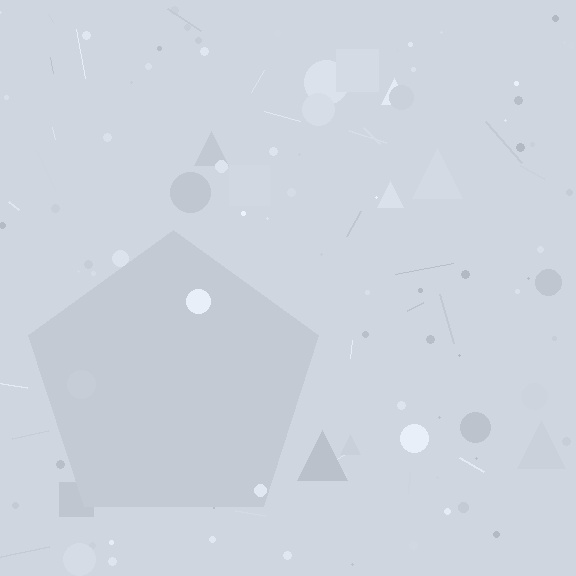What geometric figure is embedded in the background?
A pentagon is embedded in the background.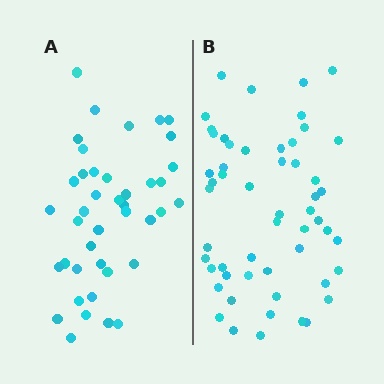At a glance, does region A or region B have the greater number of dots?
Region B (the right region) has more dots.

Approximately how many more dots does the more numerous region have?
Region B has approximately 15 more dots than region A.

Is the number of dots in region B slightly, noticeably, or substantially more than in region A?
Region B has noticeably more, but not dramatically so. The ratio is roughly 1.3 to 1.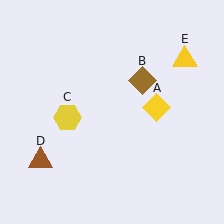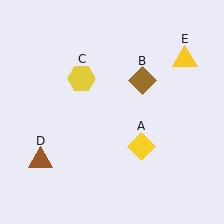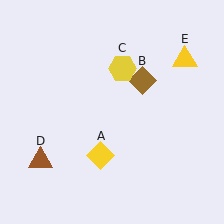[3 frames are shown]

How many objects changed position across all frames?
2 objects changed position: yellow diamond (object A), yellow hexagon (object C).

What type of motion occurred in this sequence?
The yellow diamond (object A), yellow hexagon (object C) rotated clockwise around the center of the scene.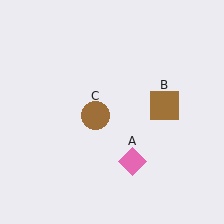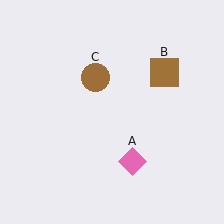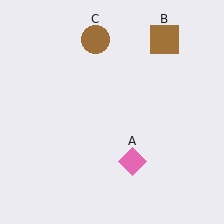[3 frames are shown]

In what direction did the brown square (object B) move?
The brown square (object B) moved up.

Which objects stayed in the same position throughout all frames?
Pink diamond (object A) remained stationary.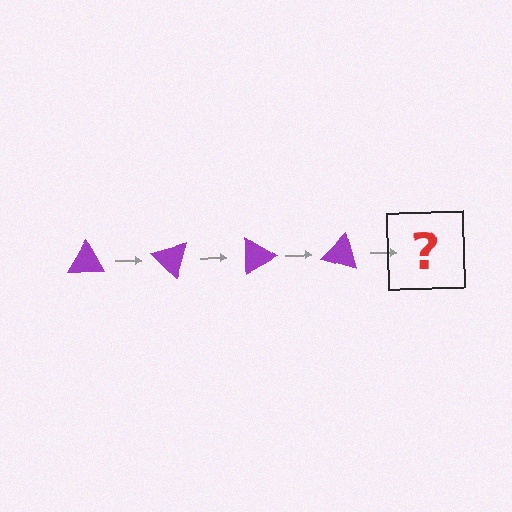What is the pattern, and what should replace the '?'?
The pattern is that the triangle rotates 45 degrees each step. The '?' should be a purple triangle rotated 180 degrees.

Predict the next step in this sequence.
The next step is a purple triangle rotated 180 degrees.